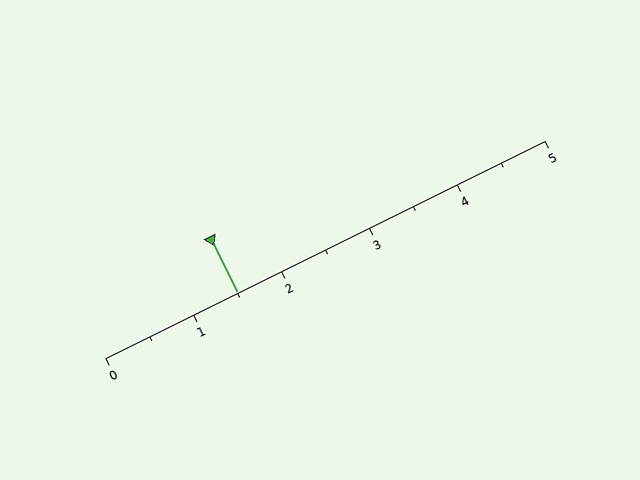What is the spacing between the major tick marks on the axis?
The major ticks are spaced 1 apart.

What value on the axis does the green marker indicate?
The marker indicates approximately 1.5.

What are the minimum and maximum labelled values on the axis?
The axis runs from 0 to 5.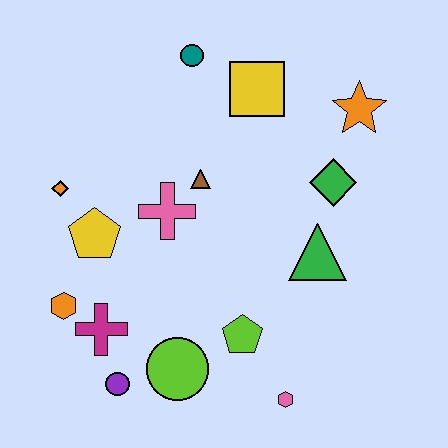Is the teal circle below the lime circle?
No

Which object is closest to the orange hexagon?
The magenta cross is closest to the orange hexagon.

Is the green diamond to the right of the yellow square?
Yes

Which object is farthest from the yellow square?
The purple circle is farthest from the yellow square.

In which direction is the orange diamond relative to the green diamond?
The orange diamond is to the left of the green diamond.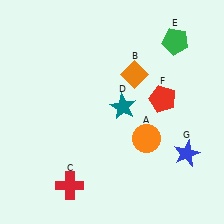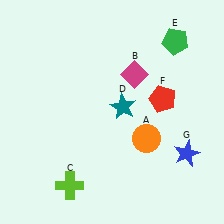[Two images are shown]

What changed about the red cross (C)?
In Image 1, C is red. In Image 2, it changed to lime.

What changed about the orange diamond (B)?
In Image 1, B is orange. In Image 2, it changed to magenta.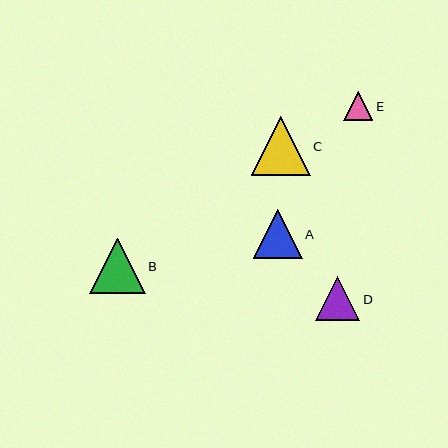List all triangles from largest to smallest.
From largest to smallest: C, B, A, D, E.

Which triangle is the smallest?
Triangle E is the smallest with a size of approximately 29 pixels.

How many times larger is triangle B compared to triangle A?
Triangle B is approximately 1.1 times the size of triangle A.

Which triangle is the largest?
Triangle C is the largest with a size of approximately 59 pixels.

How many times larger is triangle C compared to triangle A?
Triangle C is approximately 1.2 times the size of triangle A.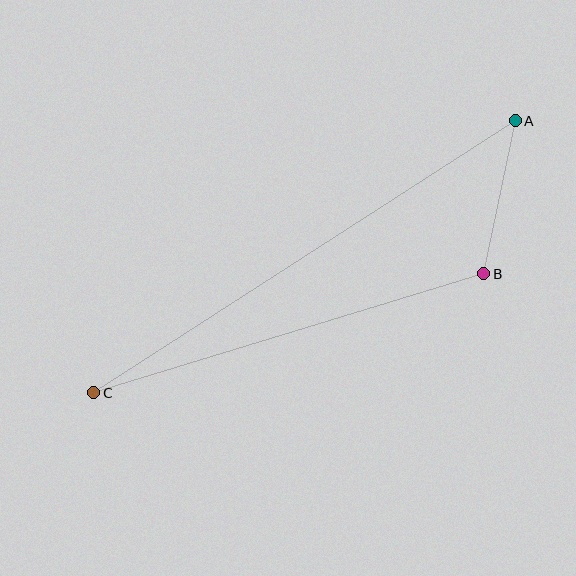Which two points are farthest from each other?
Points A and C are farthest from each other.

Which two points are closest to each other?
Points A and B are closest to each other.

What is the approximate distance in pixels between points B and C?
The distance between B and C is approximately 408 pixels.